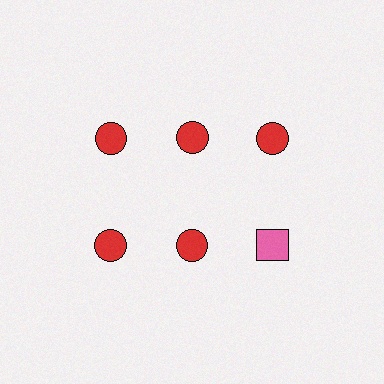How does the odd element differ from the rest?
It differs in both color (pink instead of red) and shape (square instead of circle).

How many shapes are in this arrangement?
There are 6 shapes arranged in a grid pattern.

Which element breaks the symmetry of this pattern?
The pink square in the second row, center column breaks the symmetry. All other shapes are red circles.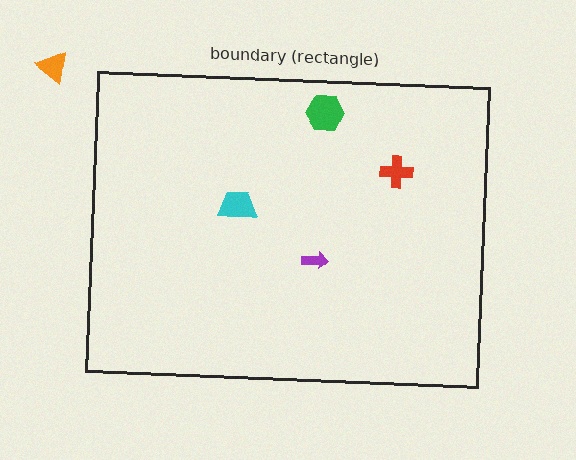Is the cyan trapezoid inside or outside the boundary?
Inside.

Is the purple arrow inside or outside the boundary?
Inside.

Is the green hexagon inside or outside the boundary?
Inside.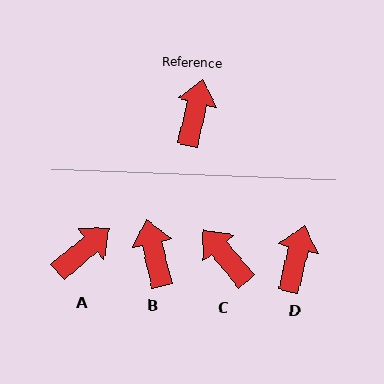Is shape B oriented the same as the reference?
No, it is off by about 26 degrees.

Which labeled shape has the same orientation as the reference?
D.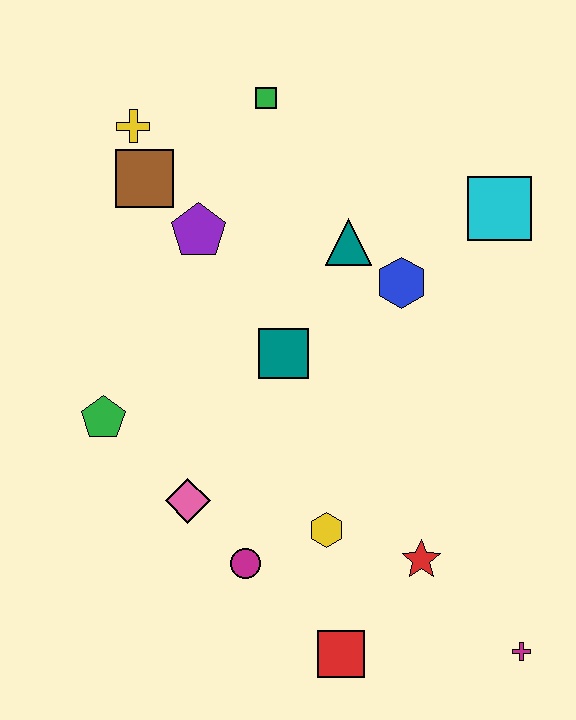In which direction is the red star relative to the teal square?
The red star is below the teal square.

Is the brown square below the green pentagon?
No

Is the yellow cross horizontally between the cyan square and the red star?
No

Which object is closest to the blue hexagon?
The teal triangle is closest to the blue hexagon.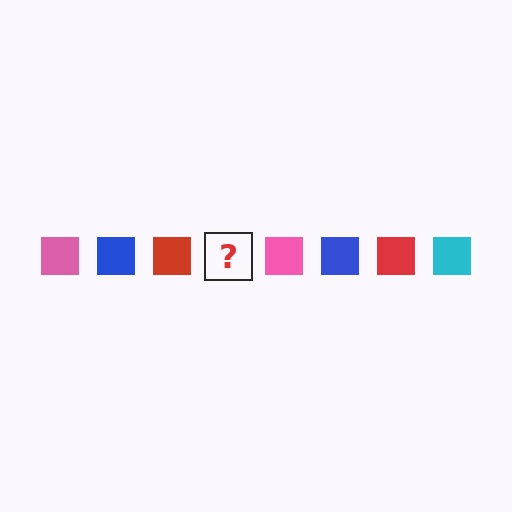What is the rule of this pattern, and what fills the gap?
The rule is that the pattern cycles through pink, blue, red, cyan squares. The gap should be filled with a cyan square.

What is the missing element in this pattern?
The missing element is a cyan square.